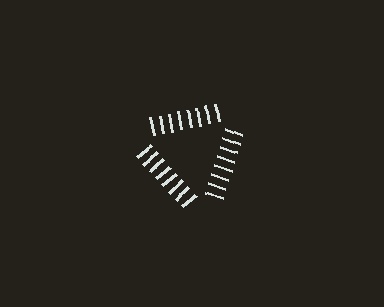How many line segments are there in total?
24 — 8 along each of the 3 edges.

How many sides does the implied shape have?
3 sides — the line-ends trace a triangle.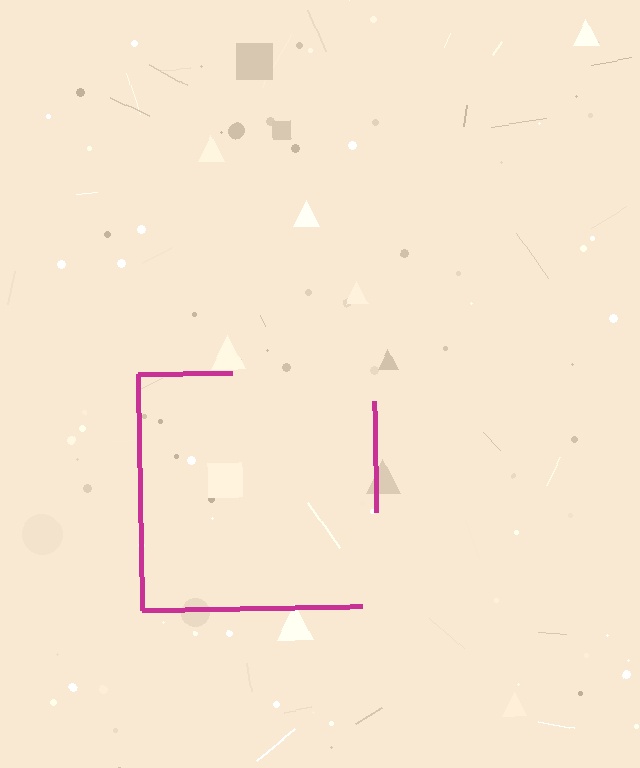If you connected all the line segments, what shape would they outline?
They would outline a square.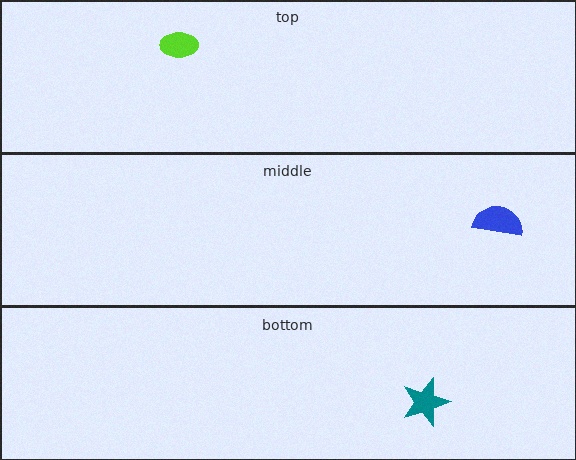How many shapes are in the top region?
1.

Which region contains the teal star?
The bottom region.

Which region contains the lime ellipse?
The top region.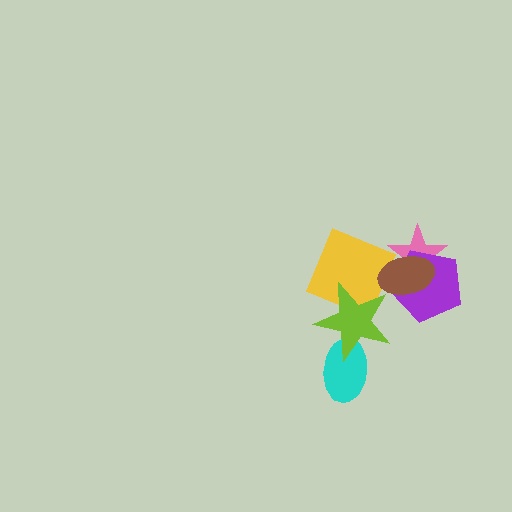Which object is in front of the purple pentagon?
The brown ellipse is in front of the purple pentagon.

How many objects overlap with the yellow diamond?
4 objects overlap with the yellow diamond.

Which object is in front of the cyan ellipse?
The lime star is in front of the cyan ellipse.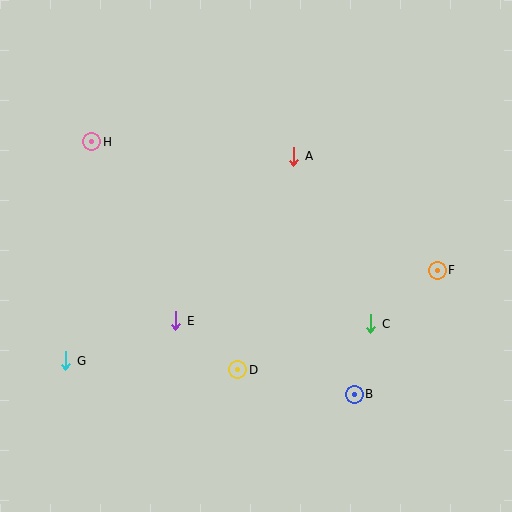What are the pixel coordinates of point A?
Point A is at (294, 156).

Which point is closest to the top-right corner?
Point A is closest to the top-right corner.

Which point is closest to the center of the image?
Point E at (176, 321) is closest to the center.